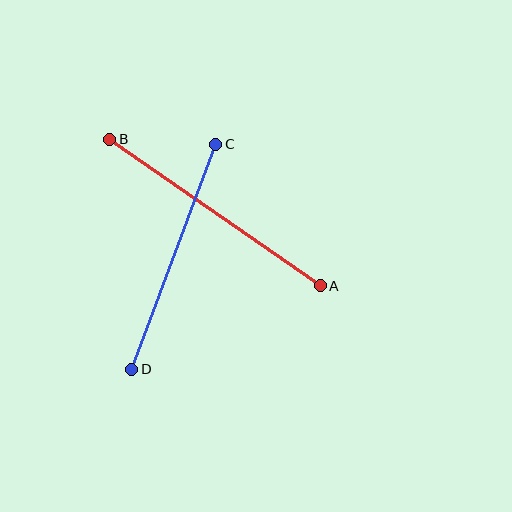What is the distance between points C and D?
The distance is approximately 240 pixels.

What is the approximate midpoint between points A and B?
The midpoint is at approximately (215, 212) pixels.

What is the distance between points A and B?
The distance is approximately 257 pixels.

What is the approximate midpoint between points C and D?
The midpoint is at approximately (174, 257) pixels.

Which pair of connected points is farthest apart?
Points A and B are farthest apart.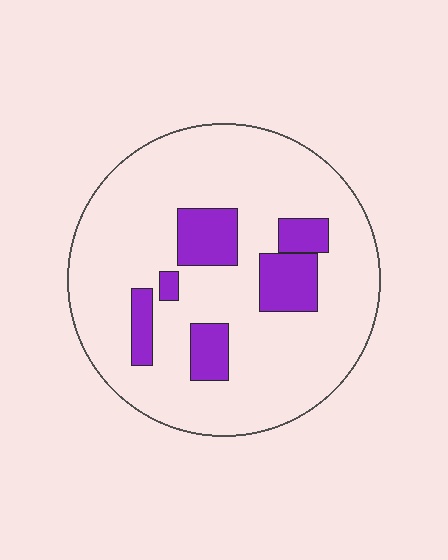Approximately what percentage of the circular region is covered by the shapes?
Approximately 15%.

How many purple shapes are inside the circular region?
6.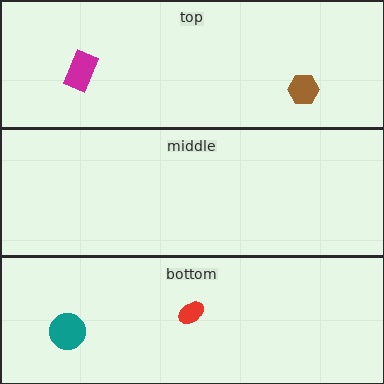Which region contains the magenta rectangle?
The top region.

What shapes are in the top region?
The brown hexagon, the magenta rectangle.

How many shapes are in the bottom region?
2.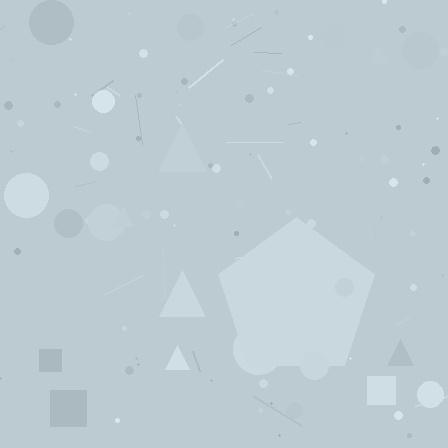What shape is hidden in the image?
A pentagon is hidden in the image.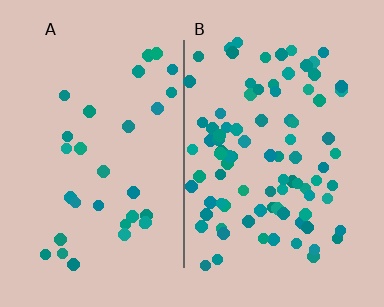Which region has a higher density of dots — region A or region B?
B (the right).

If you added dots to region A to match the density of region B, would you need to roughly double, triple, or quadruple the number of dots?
Approximately triple.